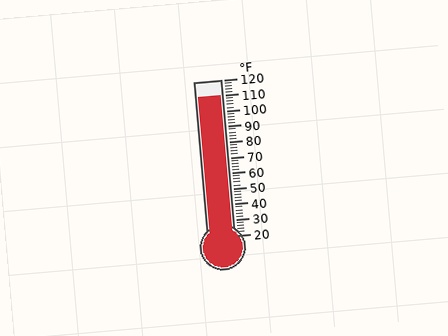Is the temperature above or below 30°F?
The temperature is above 30°F.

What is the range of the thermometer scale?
The thermometer scale ranges from 20°F to 120°F.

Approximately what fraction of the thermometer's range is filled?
The thermometer is filled to approximately 90% of its range.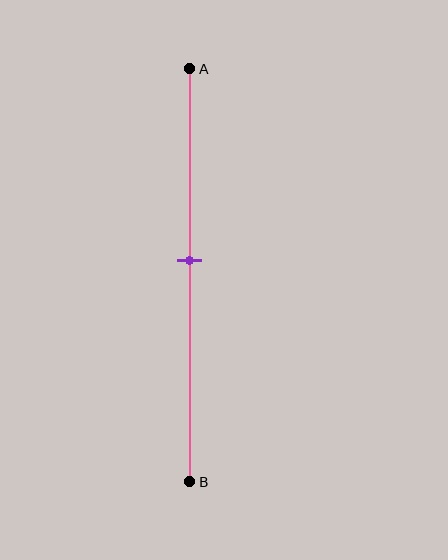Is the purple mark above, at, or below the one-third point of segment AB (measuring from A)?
The purple mark is below the one-third point of segment AB.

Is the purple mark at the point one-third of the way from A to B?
No, the mark is at about 45% from A, not at the 33% one-third point.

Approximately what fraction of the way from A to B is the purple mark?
The purple mark is approximately 45% of the way from A to B.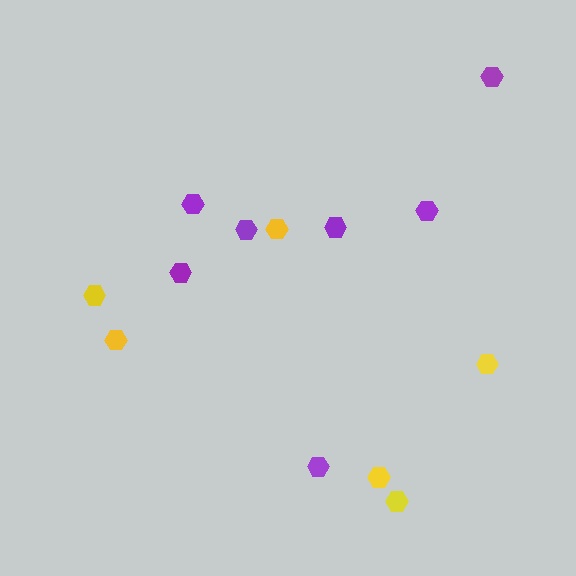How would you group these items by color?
There are 2 groups: one group of yellow hexagons (6) and one group of purple hexagons (7).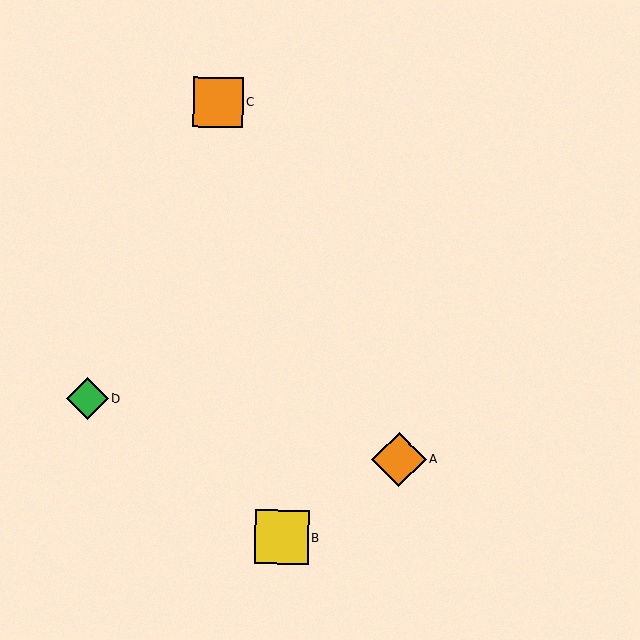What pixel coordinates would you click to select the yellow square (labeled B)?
Click at (282, 537) to select the yellow square B.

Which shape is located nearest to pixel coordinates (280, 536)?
The yellow square (labeled B) at (282, 537) is nearest to that location.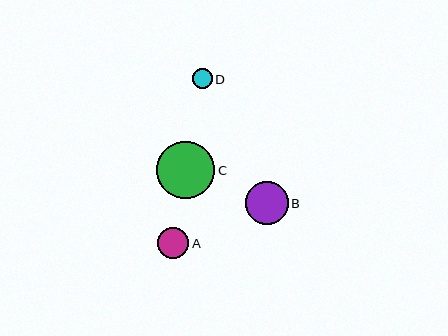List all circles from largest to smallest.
From largest to smallest: C, B, A, D.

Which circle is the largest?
Circle C is the largest with a size of approximately 58 pixels.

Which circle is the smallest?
Circle D is the smallest with a size of approximately 20 pixels.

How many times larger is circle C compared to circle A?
Circle C is approximately 1.9 times the size of circle A.